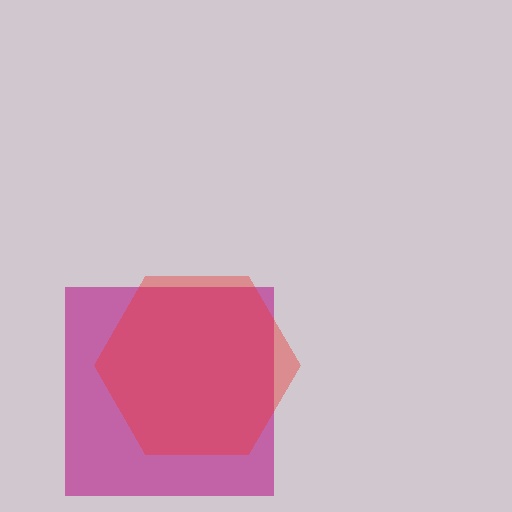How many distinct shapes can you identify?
There are 2 distinct shapes: a magenta square, a red hexagon.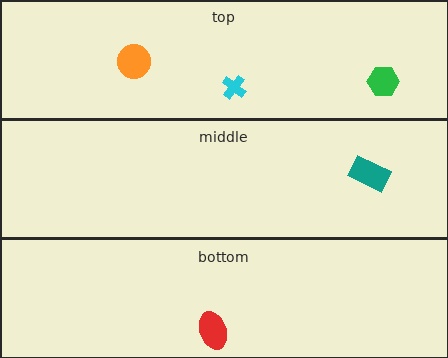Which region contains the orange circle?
The top region.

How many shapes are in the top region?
3.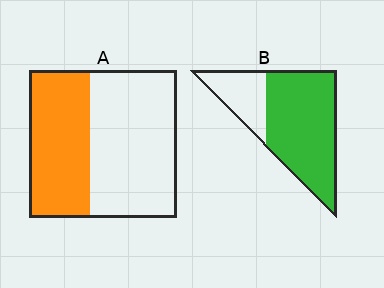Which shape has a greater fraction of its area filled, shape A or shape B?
Shape B.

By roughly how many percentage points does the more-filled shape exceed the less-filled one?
By roughly 30 percentage points (B over A).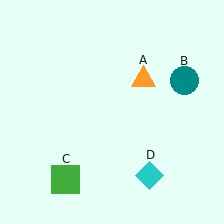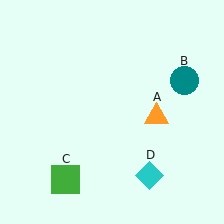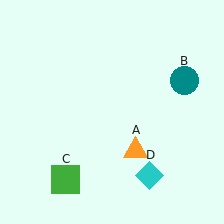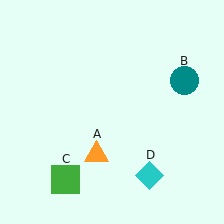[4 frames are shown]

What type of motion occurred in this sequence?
The orange triangle (object A) rotated clockwise around the center of the scene.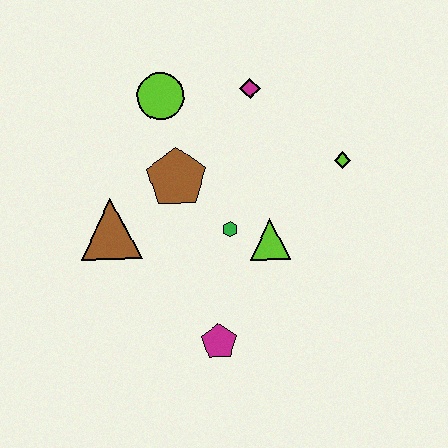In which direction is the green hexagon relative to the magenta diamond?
The green hexagon is below the magenta diamond.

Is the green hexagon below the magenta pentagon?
No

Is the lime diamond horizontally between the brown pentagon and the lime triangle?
No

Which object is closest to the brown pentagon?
The green hexagon is closest to the brown pentagon.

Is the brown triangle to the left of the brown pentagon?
Yes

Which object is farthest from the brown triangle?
The lime diamond is farthest from the brown triangle.